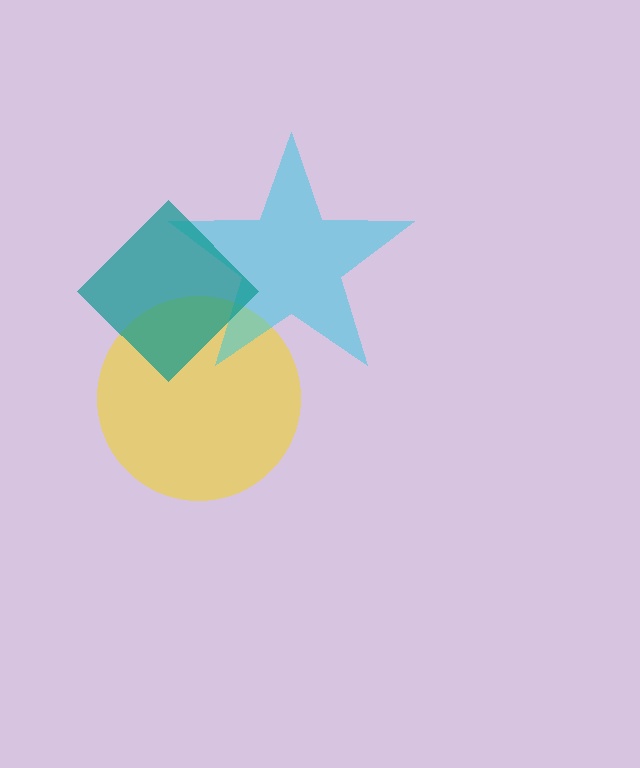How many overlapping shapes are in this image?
There are 3 overlapping shapes in the image.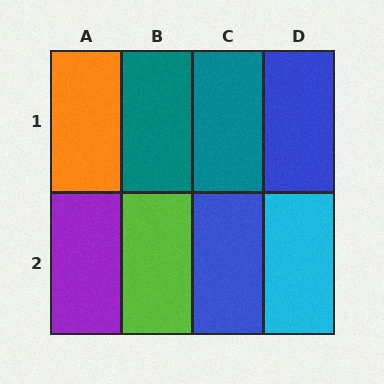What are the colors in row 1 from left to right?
Orange, teal, teal, blue.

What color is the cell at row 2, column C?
Blue.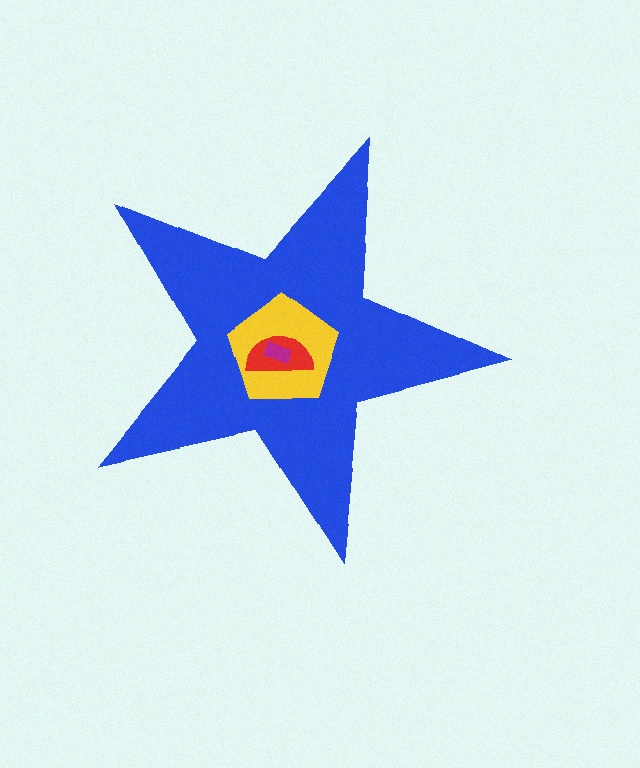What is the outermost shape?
The blue star.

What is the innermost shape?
The magenta rectangle.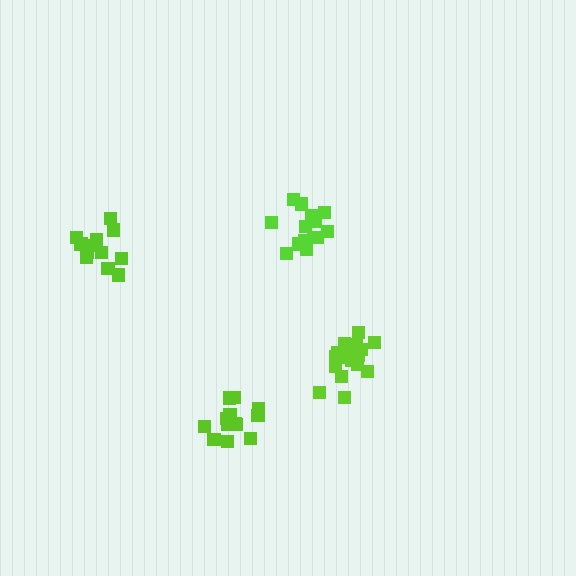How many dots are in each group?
Group 1: 17 dots, Group 2: 14 dots, Group 3: 12 dots, Group 4: 14 dots (57 total).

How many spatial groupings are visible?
There are 4 spatial groupings.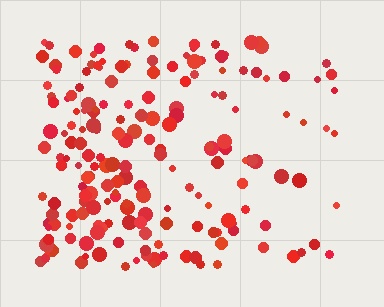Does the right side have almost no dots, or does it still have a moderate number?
Still a moderate number, just noticeably fewer than the left.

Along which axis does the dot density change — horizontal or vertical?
Horizontal.